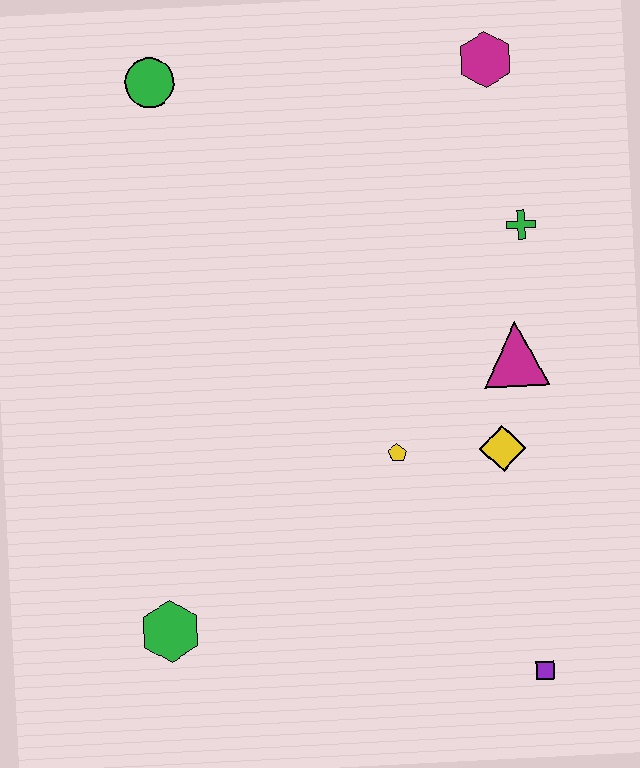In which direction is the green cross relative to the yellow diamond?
The green cross is above the yellow diamond.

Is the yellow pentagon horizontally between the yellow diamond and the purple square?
No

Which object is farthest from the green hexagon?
The magenta hexagon is farthest from the green hexagon.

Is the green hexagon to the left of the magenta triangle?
Yes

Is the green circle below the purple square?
No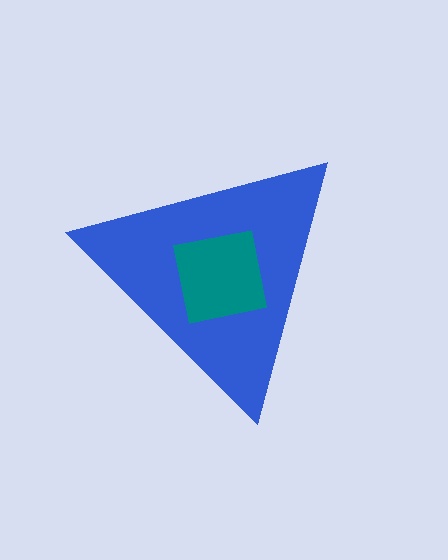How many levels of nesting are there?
2.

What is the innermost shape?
The teal square.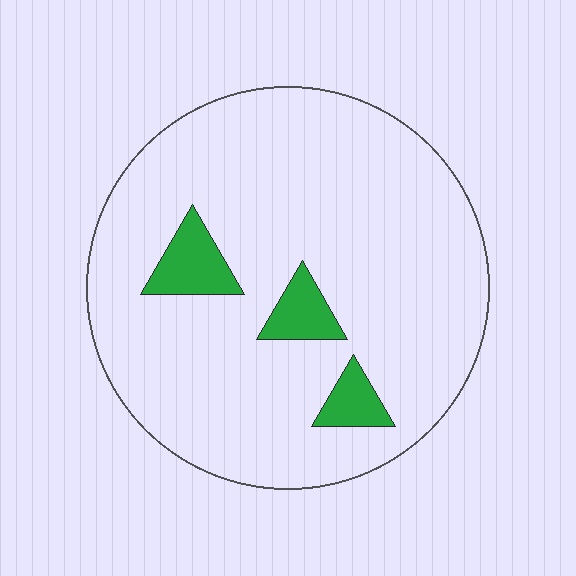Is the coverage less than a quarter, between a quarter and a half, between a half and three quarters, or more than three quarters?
Less than a quarter.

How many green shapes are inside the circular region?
3.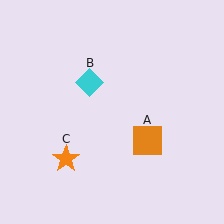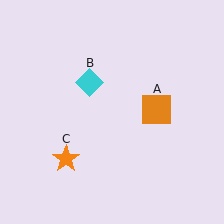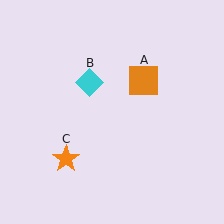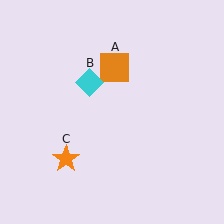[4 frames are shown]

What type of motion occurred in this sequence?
The orange square (object A) rotated counterclockwise around the center of the scene.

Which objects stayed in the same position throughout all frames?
Cyan diamond (object B) and orange star (object C) remained stationary.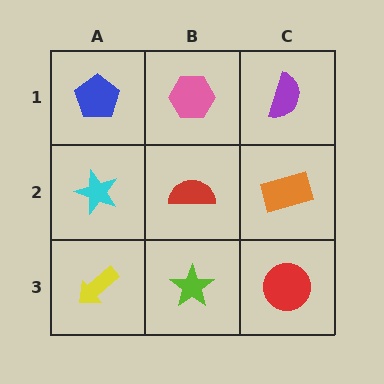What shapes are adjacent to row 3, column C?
An orange rectangle (row 2, column C), a lime star (row 3, column B).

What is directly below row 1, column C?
An orange rectangle.